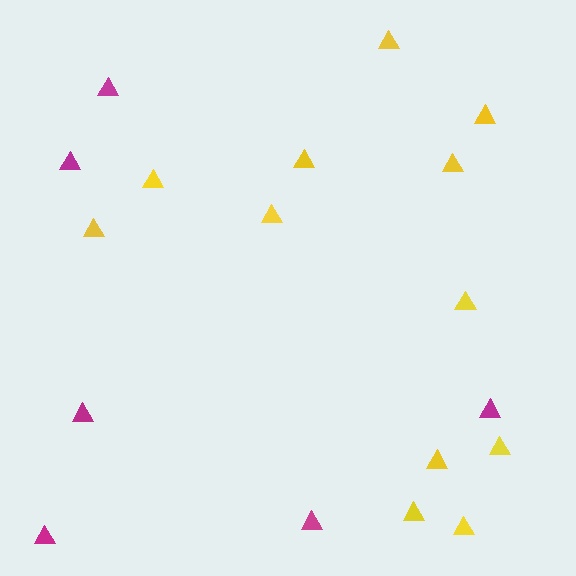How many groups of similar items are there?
There are 2 groups: one group of magenta triangles (6) and one group of yellow triangles (12).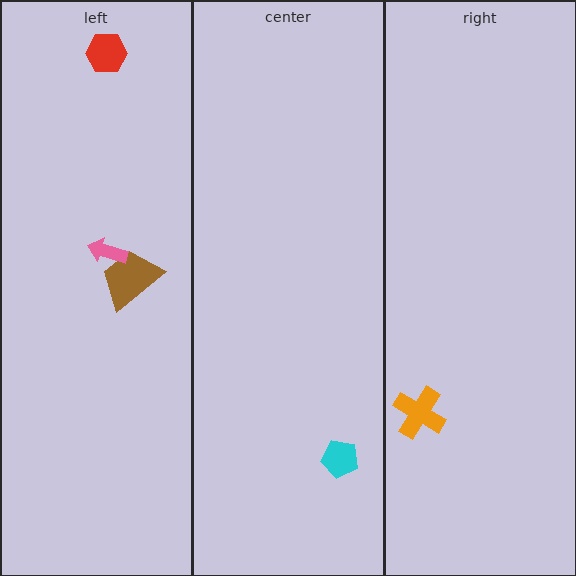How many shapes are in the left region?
3.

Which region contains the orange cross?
The right region.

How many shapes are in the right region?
1.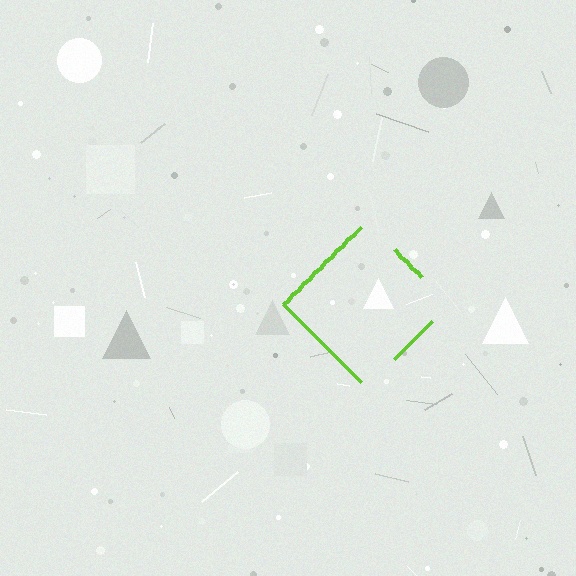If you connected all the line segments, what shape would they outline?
They would outline a diamond.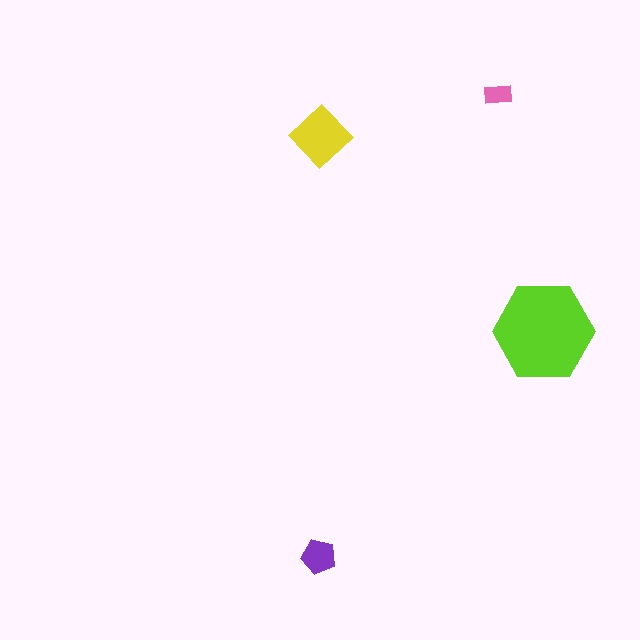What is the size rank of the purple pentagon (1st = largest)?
3rd.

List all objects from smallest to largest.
The pink rectangle, the purple pentagon, the yellow diamond, the lime hexagon.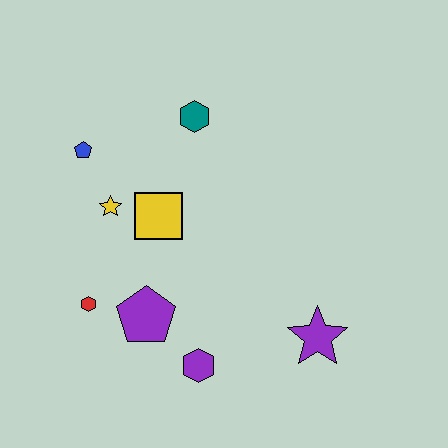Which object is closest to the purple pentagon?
The red hexagon is closest to the purple pentagon.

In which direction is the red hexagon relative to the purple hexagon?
The red hexagon is to the left of the purple hexagon.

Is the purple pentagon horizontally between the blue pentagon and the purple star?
Yes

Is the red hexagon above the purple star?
Yes